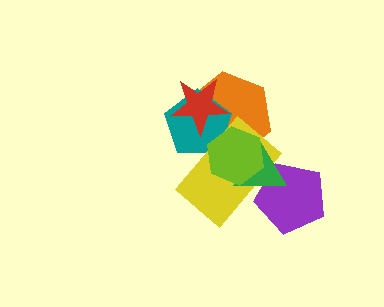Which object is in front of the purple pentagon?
The green triangle is in front of the purple pentagon.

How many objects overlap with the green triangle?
4 objects overlap with the green triangle.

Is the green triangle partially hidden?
Yes, it is partially covered by another shape.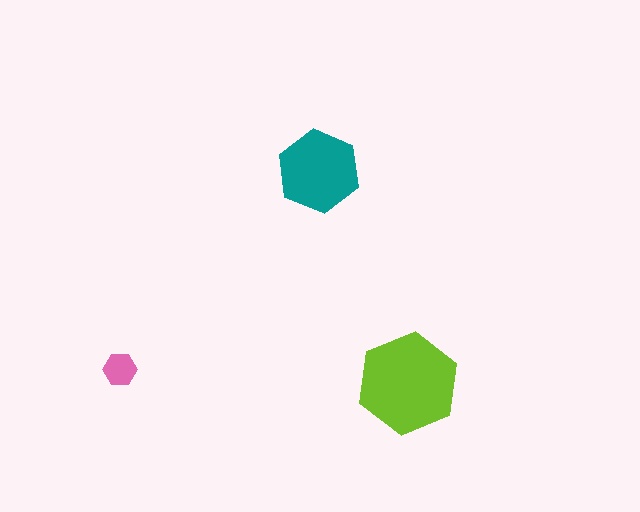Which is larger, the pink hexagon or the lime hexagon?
The lime one.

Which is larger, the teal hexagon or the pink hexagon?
The teal one.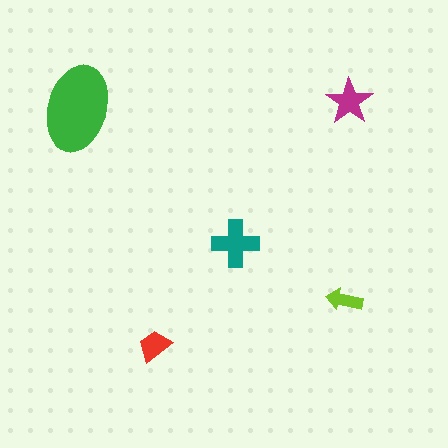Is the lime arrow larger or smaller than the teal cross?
Smaller.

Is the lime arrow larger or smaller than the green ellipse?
Smaller.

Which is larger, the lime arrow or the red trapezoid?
The red trapezoid.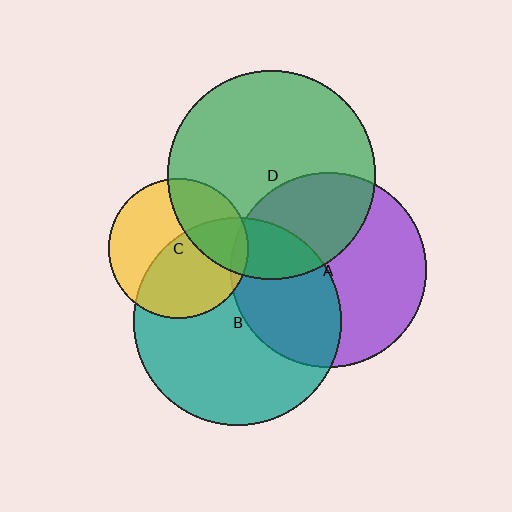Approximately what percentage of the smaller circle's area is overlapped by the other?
Approximately 50%.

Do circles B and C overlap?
Yes.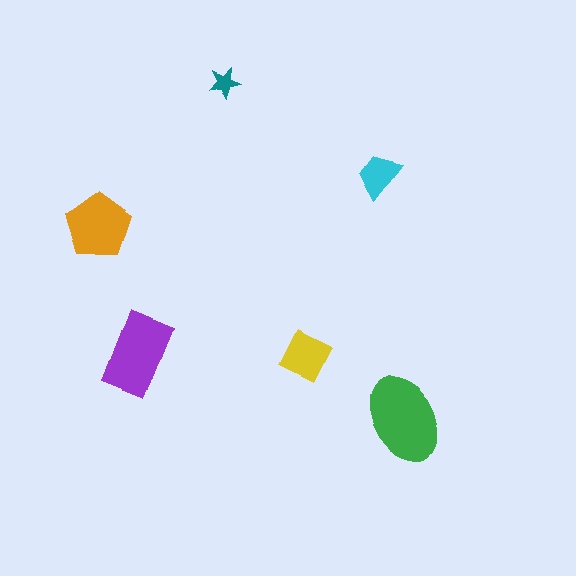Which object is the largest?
The green ellipse.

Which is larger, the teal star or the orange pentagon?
The orange pentagon.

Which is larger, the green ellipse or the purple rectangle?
The green ellipse.